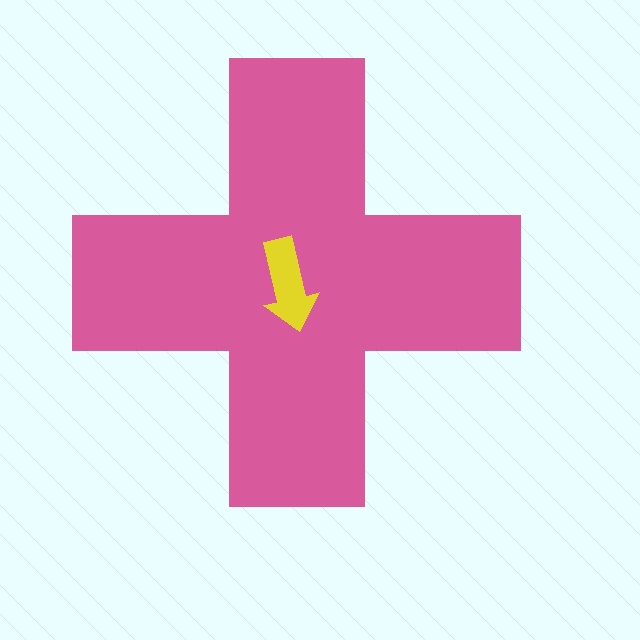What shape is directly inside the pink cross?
The yellow arrow.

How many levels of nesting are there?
2.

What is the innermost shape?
The yellow arrow.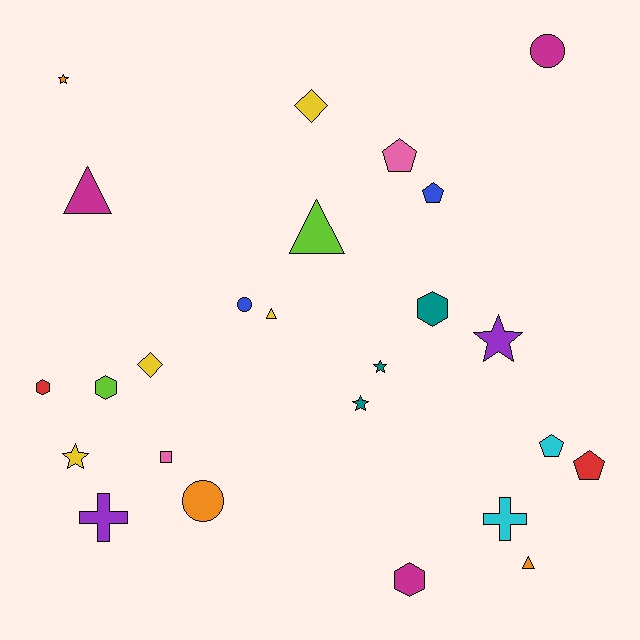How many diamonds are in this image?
There are 2 diamonds.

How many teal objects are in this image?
There are 3 teal objects.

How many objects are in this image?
There are 25 objects.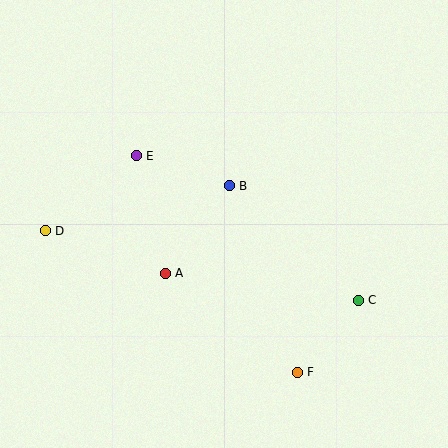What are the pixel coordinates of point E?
Point E is at (136, 156).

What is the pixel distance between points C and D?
The distance between C and D is 320 pixels.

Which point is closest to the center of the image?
Point B at (229, 186) is closest to the center.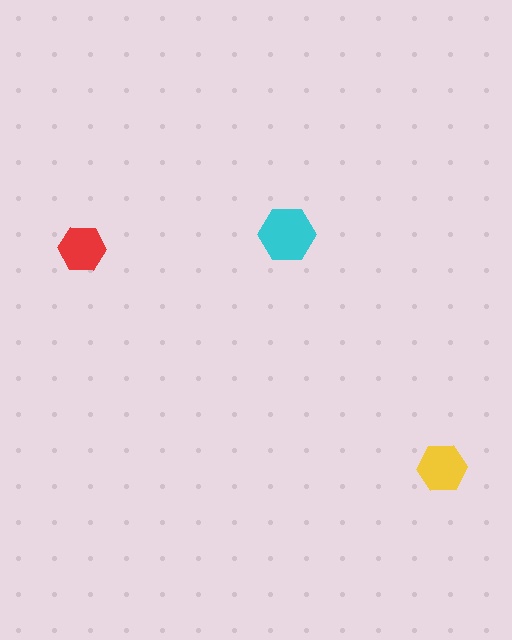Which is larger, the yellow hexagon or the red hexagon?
The yellow one.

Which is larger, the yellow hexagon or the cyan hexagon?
The cyan one.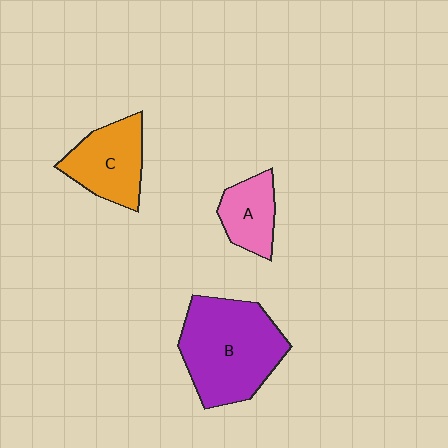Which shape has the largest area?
Shape B (purple).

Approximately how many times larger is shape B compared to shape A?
Approximately 2.4 times.